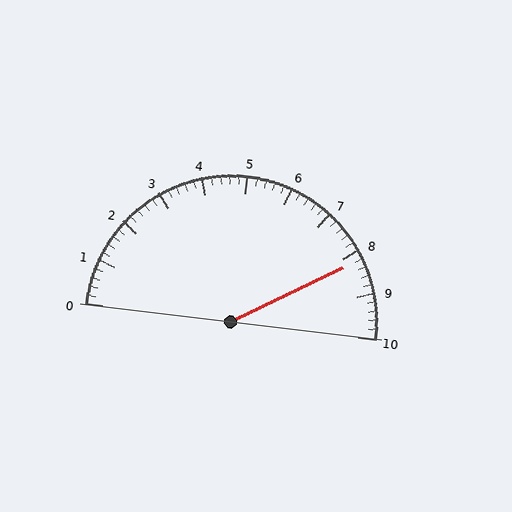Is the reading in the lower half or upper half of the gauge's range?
The reading is in the upper half of the range (0 to 10).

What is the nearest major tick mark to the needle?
The nearest major tick mark is 8.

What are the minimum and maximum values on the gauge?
The gauge ranges from 0 to 10.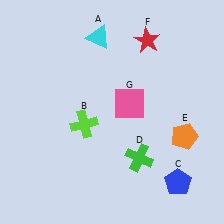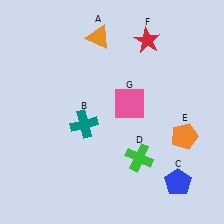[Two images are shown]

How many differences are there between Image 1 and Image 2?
There are 2 differences between the two images.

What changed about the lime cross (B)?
In Image 1, B is lime. In Image 2, it changed to teal.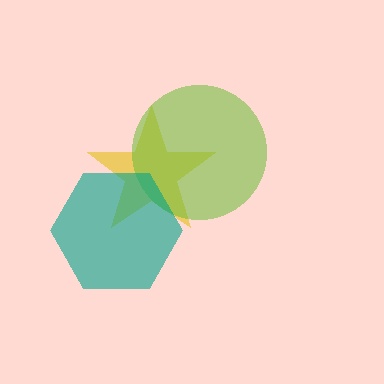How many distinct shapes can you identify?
There are 3 distinct shapes: a yellow star, a lime circle, a teal hexagon.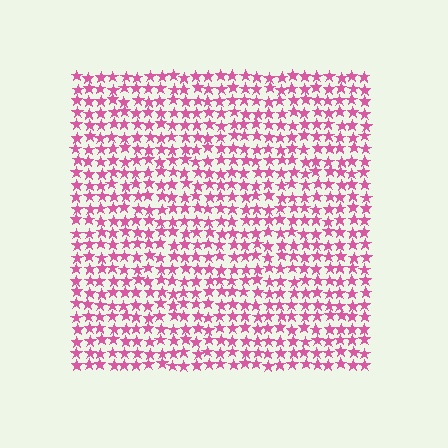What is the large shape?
The large shape is a square.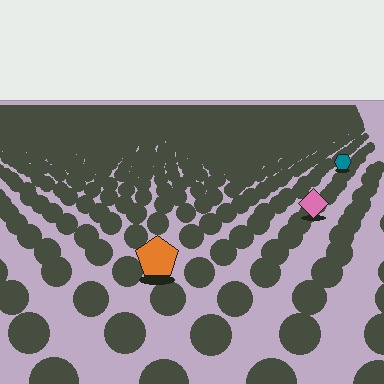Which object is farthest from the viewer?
The teal hexagon is farthest from the viewer. It appears smaller and the ground texture around it is denser.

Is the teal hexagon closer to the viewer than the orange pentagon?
No. The orange pentagon is closer — you can tell from the texture gradient: the ground texture is coarser near it.